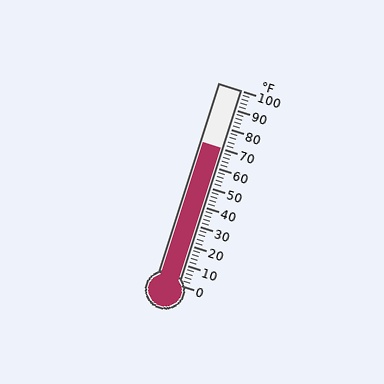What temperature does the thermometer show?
The thermometer shows approximately 70°F.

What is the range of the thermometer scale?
The thermometer scale ranges from 0°F to 100°F.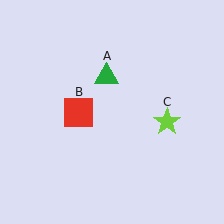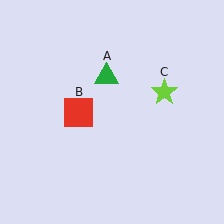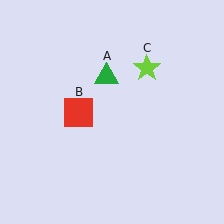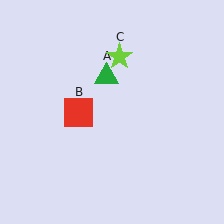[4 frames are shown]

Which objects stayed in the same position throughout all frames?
Green triangle (object A) and red square (object B) remained stationary.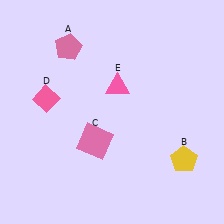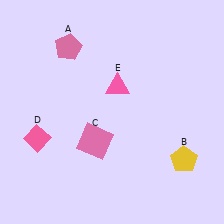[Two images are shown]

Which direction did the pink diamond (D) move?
The pink diamond (D) moved down.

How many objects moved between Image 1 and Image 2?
1 object moved between the two images.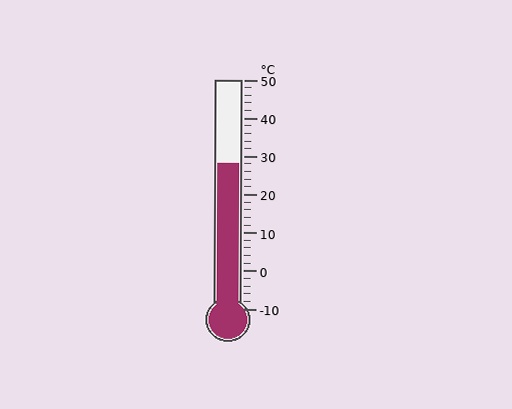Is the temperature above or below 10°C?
The temperature is above 10°C.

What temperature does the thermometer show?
The thermometer shows approximately 28°C.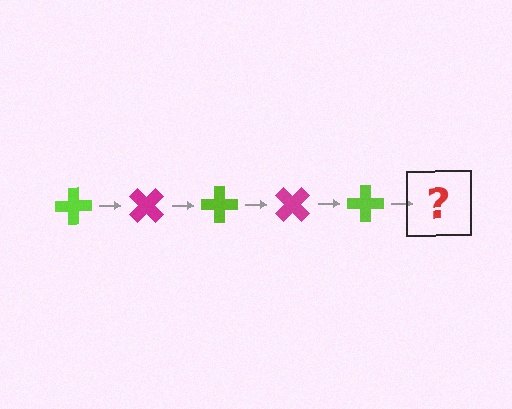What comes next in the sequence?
The next element should be a magenta cross, rotated 225 degrees from the start.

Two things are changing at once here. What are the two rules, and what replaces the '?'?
The two rules are that it rotates 45 degrees each step and the color cycles through lime and magenta. The '?' should be a magenta cross, rotated 225 degrees from the start.